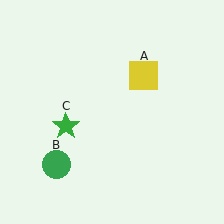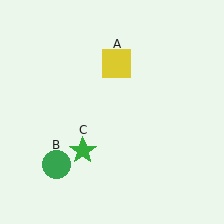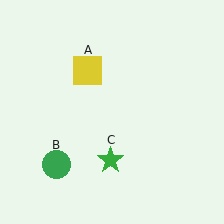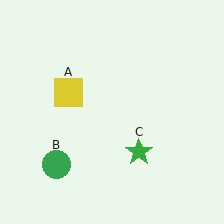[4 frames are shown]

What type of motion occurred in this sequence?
The yellow square (object A), green star (object C) rotated counterclockwise around the center of the scene.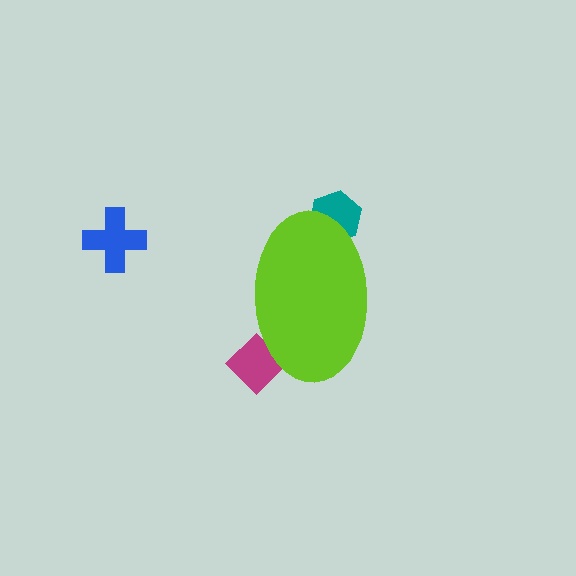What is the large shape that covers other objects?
A lime ellipse.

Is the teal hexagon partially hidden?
Yes, the teal hexagon is partially hidden behind the lime ellipse.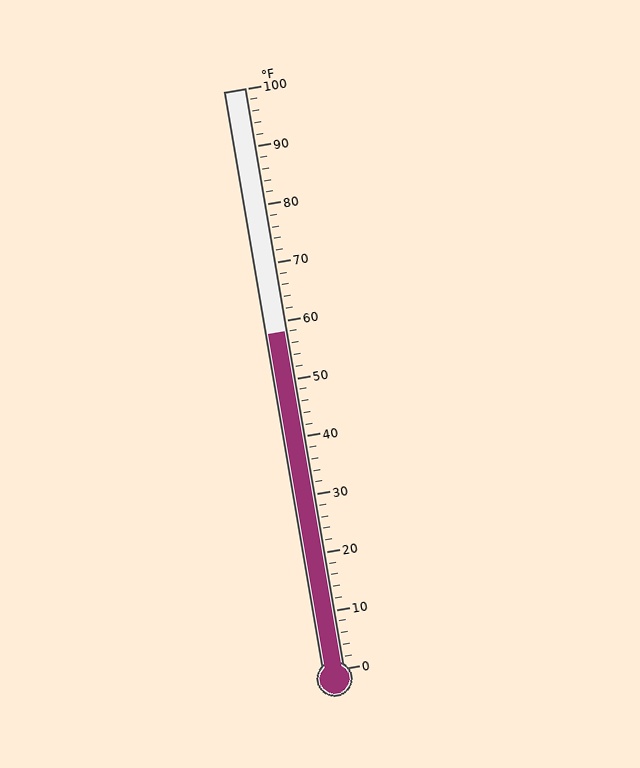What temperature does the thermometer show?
The thermometer shows approximately 58°F.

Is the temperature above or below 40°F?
The temperature is above 40°F.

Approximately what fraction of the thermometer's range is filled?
The thermometer is filled to approximately 60% of its range.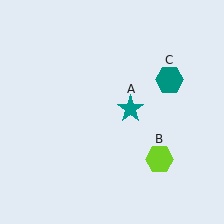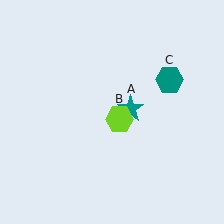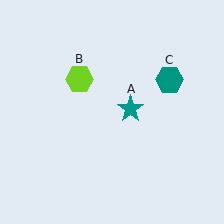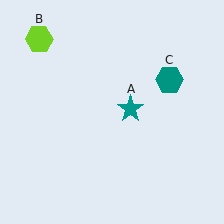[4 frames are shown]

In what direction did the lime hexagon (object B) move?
The lime hexagon (object B) moved up and to the left.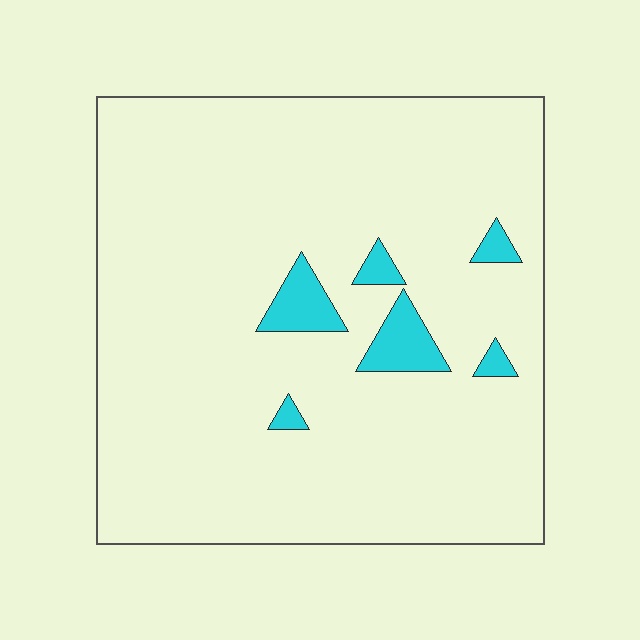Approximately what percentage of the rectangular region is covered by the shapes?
Approximately 5%.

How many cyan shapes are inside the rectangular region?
6.